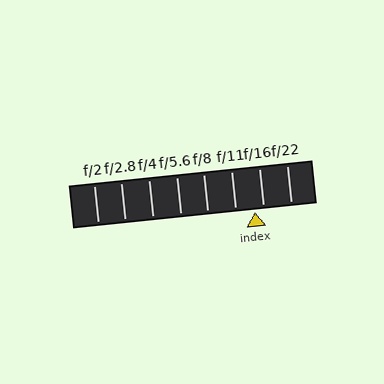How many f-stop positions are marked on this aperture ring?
There are 8 f-stop positions marked.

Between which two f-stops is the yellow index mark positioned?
The index mark is between f/11 and f/16.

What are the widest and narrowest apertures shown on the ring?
The widest aperture shown is f/2 and the narrowest is f/22.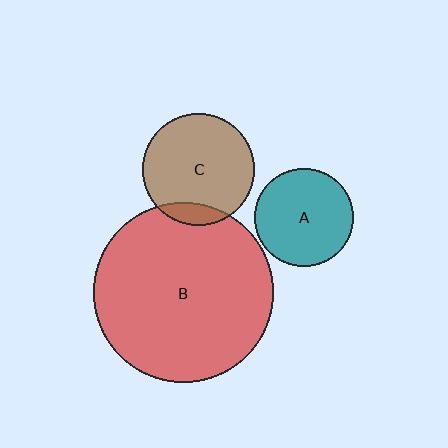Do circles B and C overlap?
Yes.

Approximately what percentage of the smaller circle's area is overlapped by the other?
Approximately 10%.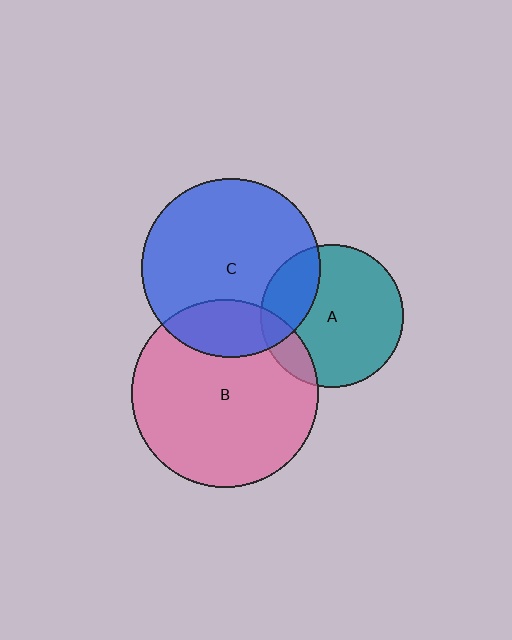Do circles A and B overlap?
Yes.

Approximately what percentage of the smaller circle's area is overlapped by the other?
Approximately 15%.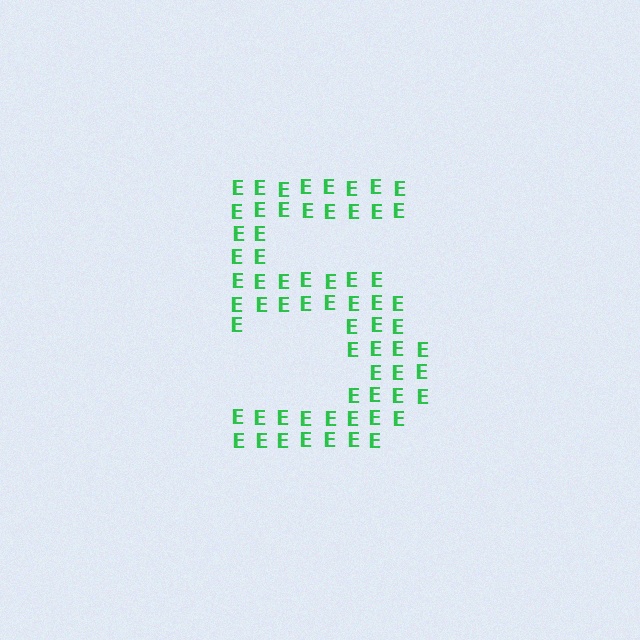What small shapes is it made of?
It is made of small letter E's.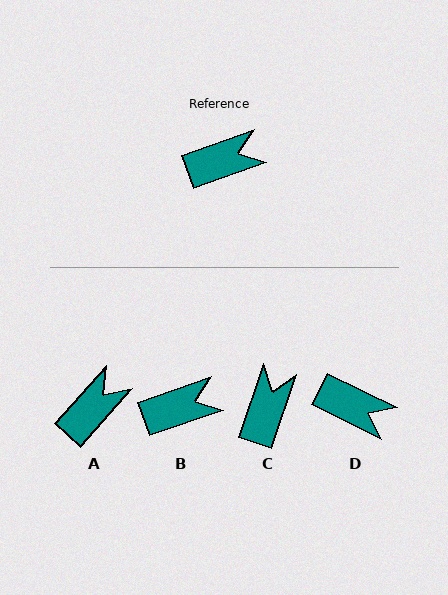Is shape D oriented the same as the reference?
No, it is off by about 46 degrees.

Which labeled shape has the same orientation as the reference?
B.